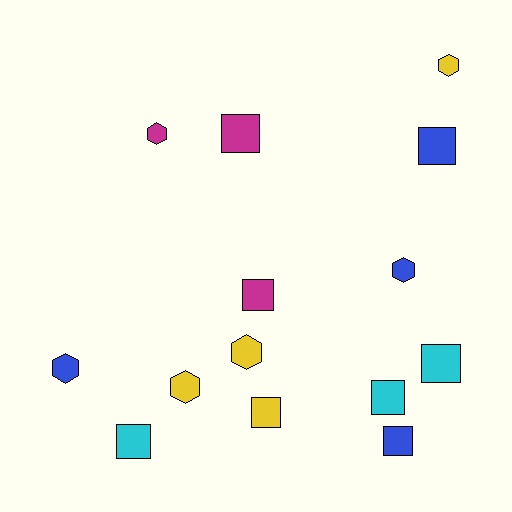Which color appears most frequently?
Blue, with 4 objects.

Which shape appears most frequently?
Square, with 8 objects.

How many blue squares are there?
There are 2 blue squares.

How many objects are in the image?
There are 14 objects.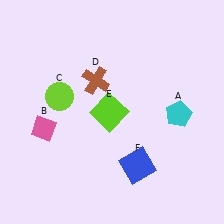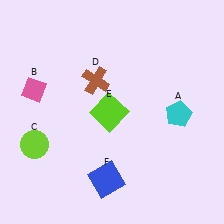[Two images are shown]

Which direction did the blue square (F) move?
The blue square (F) moved left.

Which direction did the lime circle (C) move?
The lime circle (C) moved down.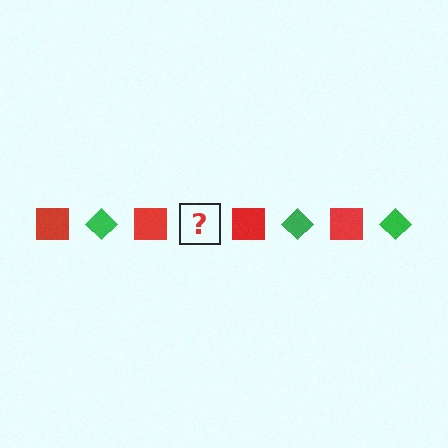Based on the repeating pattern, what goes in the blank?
The blank should be a green diamond.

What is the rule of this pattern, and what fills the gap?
The rule is that the pattern alternates between red square and green diamond. The gap should be filled with a green diamond.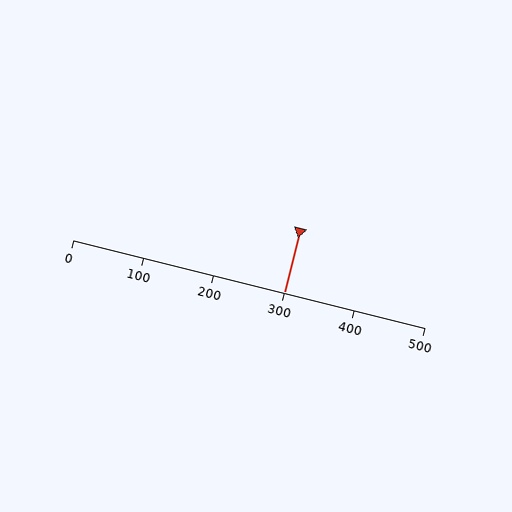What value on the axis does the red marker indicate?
The marker indicates approximately 300.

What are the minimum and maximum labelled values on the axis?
The axis runs from 0 to 500.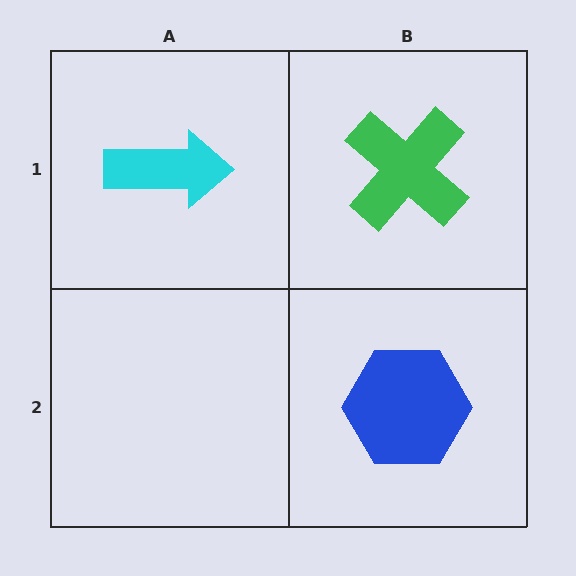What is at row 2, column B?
A blue hexagon.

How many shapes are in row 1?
2 shapes.